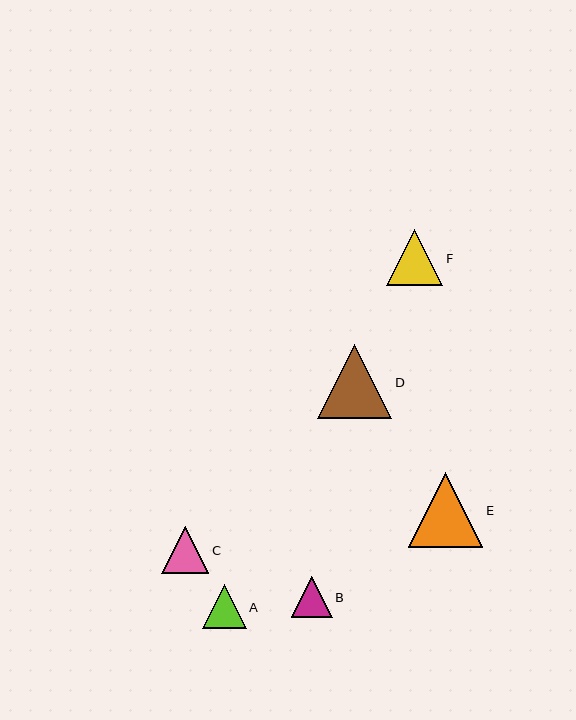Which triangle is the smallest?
Triangle B is the smallest with a size of approximately 41 pixels.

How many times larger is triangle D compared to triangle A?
Triangle D is approximately 1.7 times the size of triangle A.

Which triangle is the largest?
Triangle E is the largest with a size of approximately 74 pixels.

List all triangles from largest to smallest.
From largest to smallest: E, D, F, C, A, B.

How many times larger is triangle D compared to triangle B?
Triangle D is approximately 1.8 times the size of triangle B.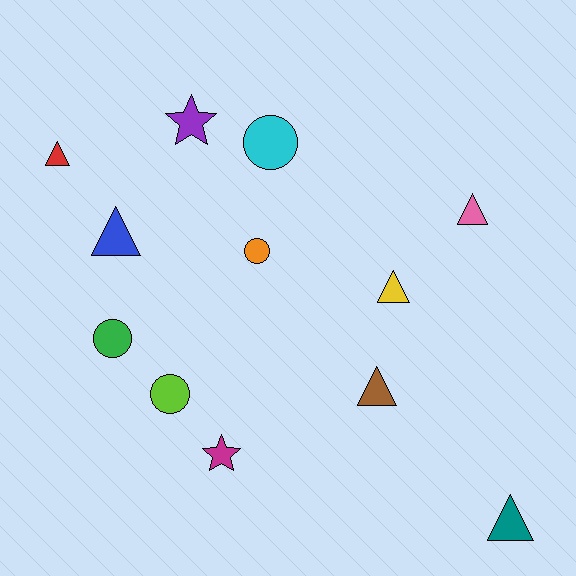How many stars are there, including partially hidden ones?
There are 2 stars.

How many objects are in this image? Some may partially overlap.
There are 12 objects.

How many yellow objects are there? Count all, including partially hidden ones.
There is 1 yellow object.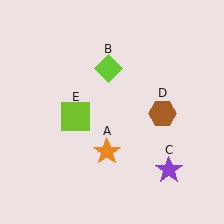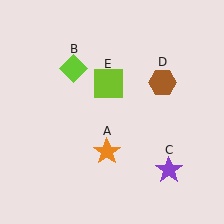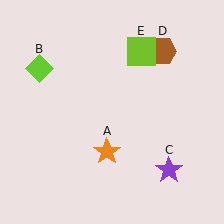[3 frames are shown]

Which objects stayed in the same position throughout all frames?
Orange star (object A) and purple star (object C) remained stationary.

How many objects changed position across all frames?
3 objects changed position: lime diamond (object B), brown hexagon (object D), lime square (object E).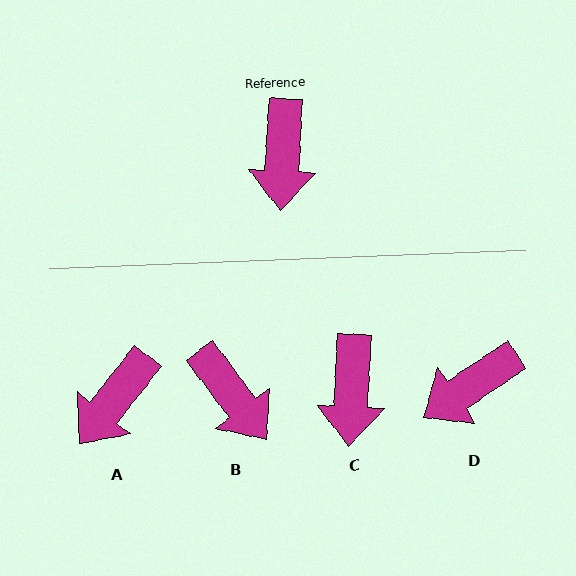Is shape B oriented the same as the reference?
No, it is off by about 40 degrees.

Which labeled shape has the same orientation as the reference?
C.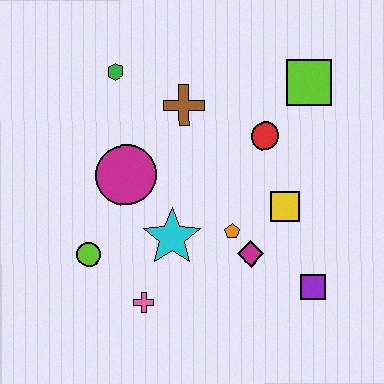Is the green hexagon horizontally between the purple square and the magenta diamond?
No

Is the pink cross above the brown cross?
No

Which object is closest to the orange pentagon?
The magenta diamond is closest to the orange pentagon.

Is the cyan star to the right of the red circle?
No